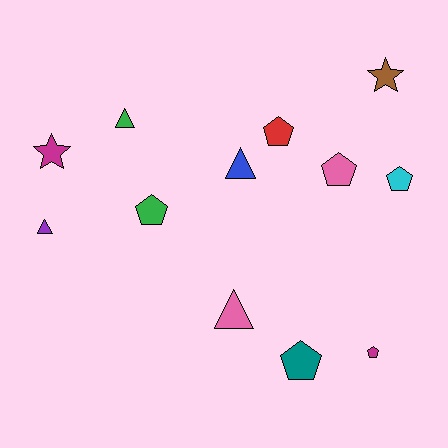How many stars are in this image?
There are 2 stars.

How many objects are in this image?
There are 12 objects.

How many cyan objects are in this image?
There is 1 cyan object.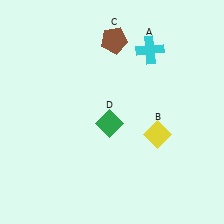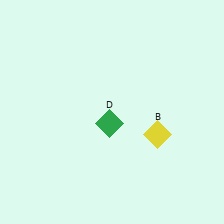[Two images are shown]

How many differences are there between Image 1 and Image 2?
There are 2 differences between the two images.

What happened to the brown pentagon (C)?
The brown pentagon (C) was removed in Image 2. It was in the top-right area of Image 1.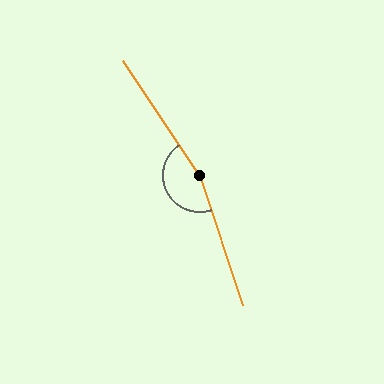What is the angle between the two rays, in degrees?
Approximately 164 degrees.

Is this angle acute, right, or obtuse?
It is obtuse.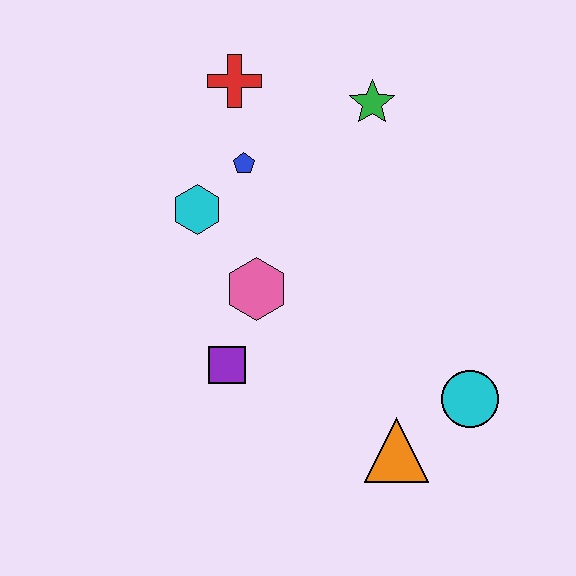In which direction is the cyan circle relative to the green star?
The cyan circle is below the green star.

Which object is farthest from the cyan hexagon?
The cyan circle is farthest from the cyan hexagon.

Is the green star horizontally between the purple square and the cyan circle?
Yes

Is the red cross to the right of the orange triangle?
No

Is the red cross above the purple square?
Yes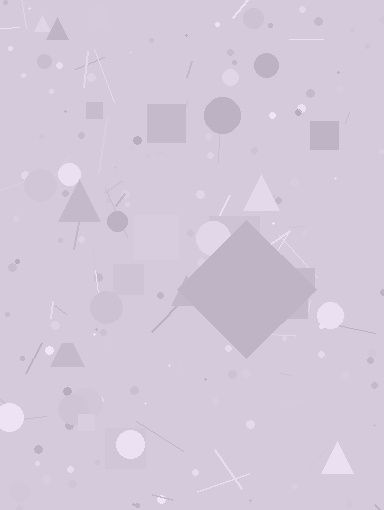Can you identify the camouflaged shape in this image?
The camouflaged shape is a diamond.